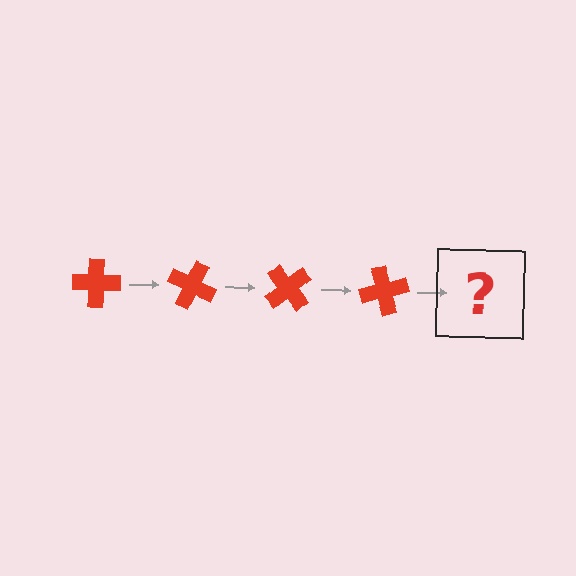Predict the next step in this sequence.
The next step is a red cross rotated 100 degrees.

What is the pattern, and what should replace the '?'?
The pattern is that the cross rotates 25 degrees each step. The '?' should be a red cross rotated 100 degrees.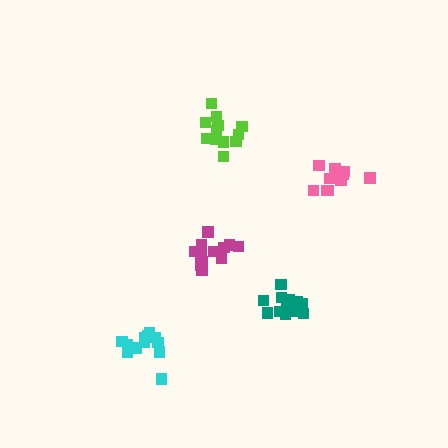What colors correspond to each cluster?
The clusters are colored: cyan, teal, lime, pink, magenta.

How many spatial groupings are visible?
There are 5 spatial groupings.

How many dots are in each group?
Group 1: 12 dots, Group 2: 13 dots, Group 3: 13 dots, Group 4: 10 dots, Group 5: 13 dots (61 total).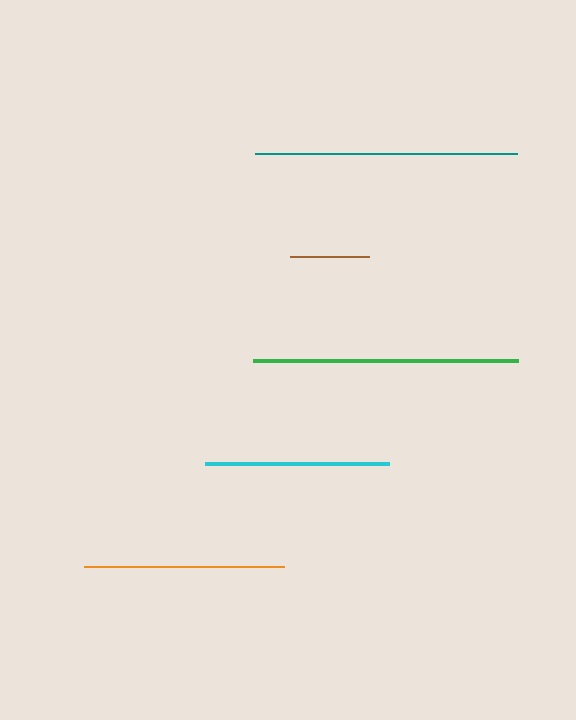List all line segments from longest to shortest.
From longest to shortest: green, teal, orange, cyan, brown.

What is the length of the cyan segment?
The cyan segment is approximately 184 pixels long.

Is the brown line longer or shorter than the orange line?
The orange line is longer than the brown line.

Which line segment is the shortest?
The brown line is the shortest at approximately 78 pixels.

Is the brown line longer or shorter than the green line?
The green line is longer than the brown line.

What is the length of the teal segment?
The teal segment is approximately 262 pixels long.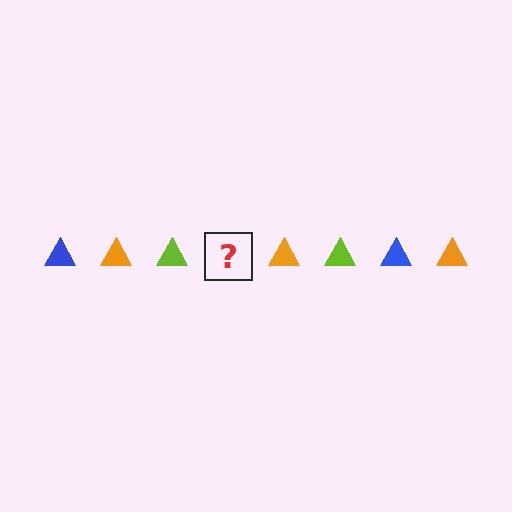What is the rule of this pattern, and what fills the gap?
The rule is that the pattern cycles through blue, orange, lime triangles. The gap should be filled with a blue triangle.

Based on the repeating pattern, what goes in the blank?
The blank should be a blue triangle.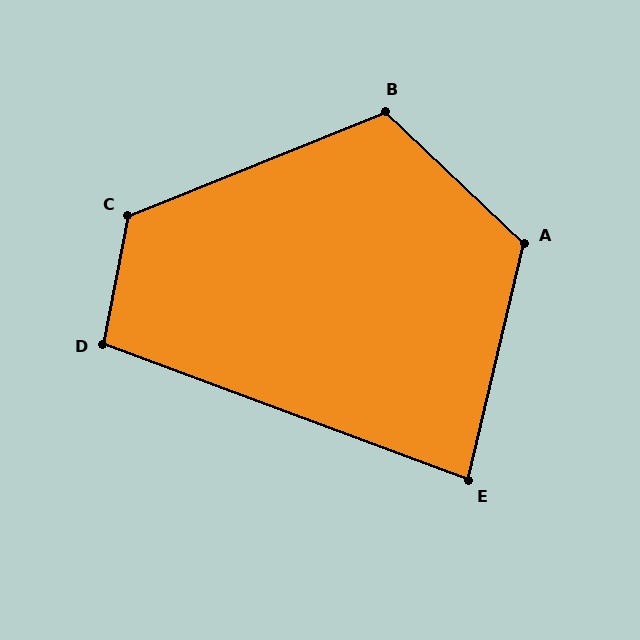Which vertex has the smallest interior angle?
E, at approximately 83 degrees.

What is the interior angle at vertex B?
Approximately 114 degrees (obtuse).